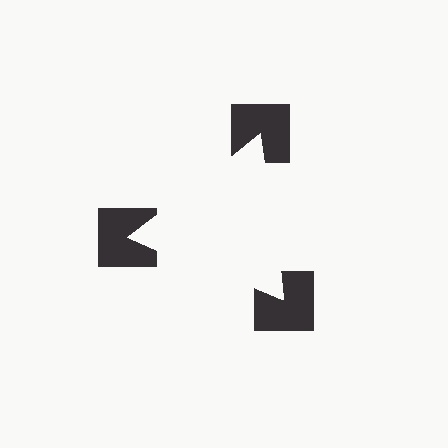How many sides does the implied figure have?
3 sides.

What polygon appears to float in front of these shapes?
An illusory triangle — its edges are inferred from the aligned wedge cuts in the notched squares, not physically drawn.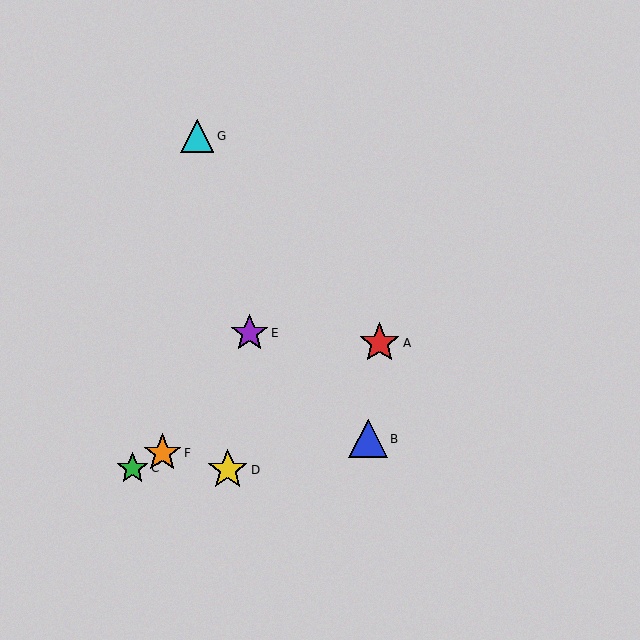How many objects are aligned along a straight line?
3 objects (A, C, F) are aligned along a straight line.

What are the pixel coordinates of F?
Object F is at (162, 453).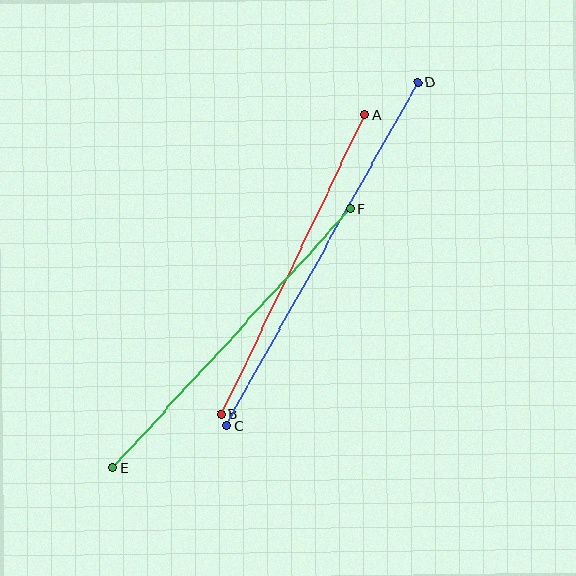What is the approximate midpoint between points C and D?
The midpoint is at approximately (322, 254) pixels.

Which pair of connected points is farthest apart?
Points C and D are farthest apart.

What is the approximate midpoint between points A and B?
The midpoint is at approximately (293, 264) pixels.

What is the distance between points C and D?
The distance is approximately 393 pixels.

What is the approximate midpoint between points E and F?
The midpoint is at approximately (232, 339) pixels.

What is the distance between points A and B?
The distance is approximately 332 pixels.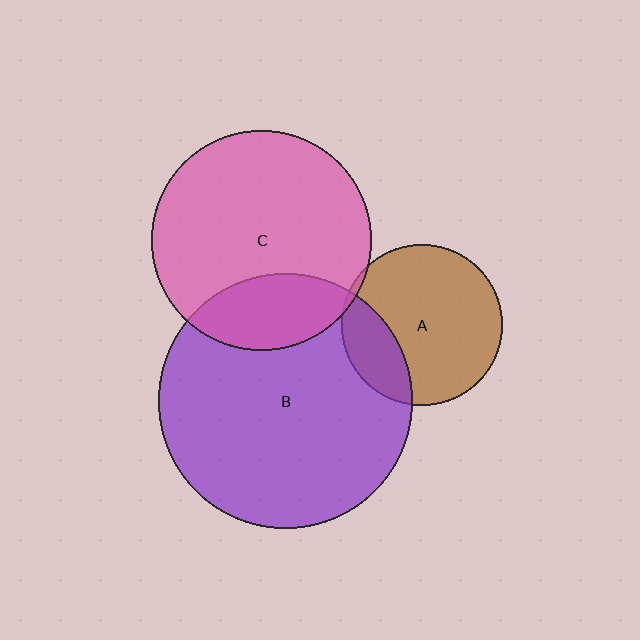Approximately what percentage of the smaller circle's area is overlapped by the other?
Approximately 5%.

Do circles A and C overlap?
Yes.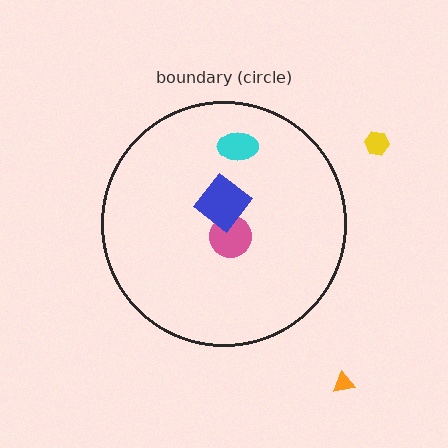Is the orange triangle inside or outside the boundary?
Outside.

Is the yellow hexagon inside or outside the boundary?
Outside.